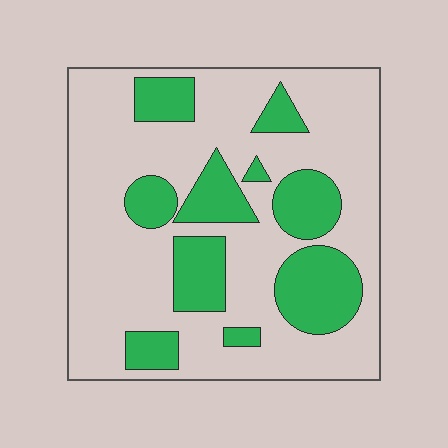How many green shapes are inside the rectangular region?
10.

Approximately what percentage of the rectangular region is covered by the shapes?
Approximately 30%.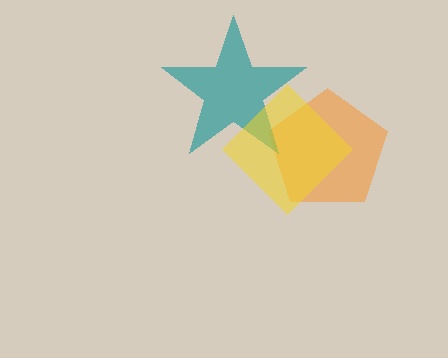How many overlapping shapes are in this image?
There are 3 overlapping shapes in the image.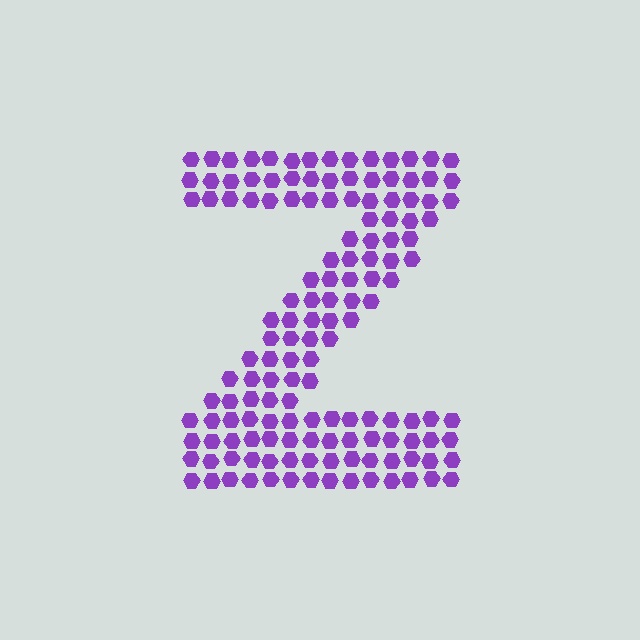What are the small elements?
The small elements are hexagons.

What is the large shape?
The large shape is the letter Z.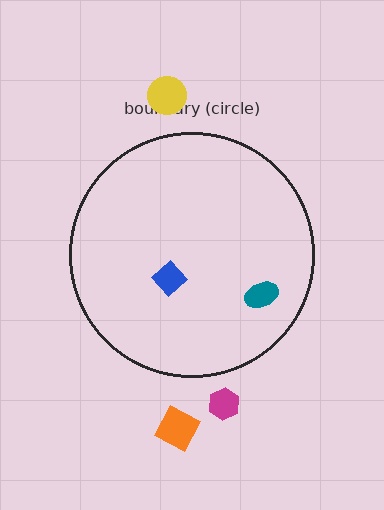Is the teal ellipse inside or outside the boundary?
Inside.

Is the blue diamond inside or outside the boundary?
Inside.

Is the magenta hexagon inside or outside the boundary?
Outside.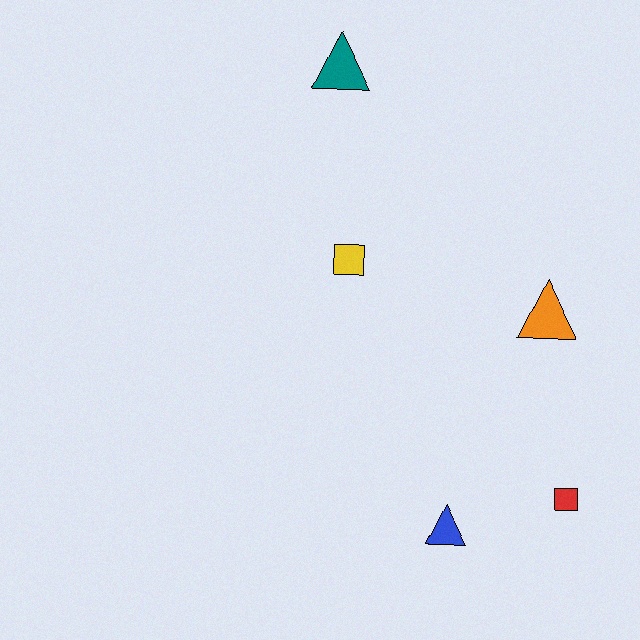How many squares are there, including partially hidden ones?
There are 2 squares.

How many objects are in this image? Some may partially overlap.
There are 5 objects.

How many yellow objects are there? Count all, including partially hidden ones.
There is 1 yellow object.